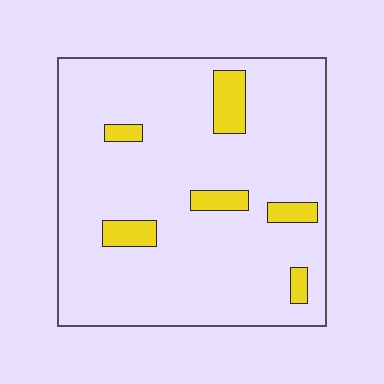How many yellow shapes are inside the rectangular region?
6.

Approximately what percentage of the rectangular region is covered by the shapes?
Approximately 10%.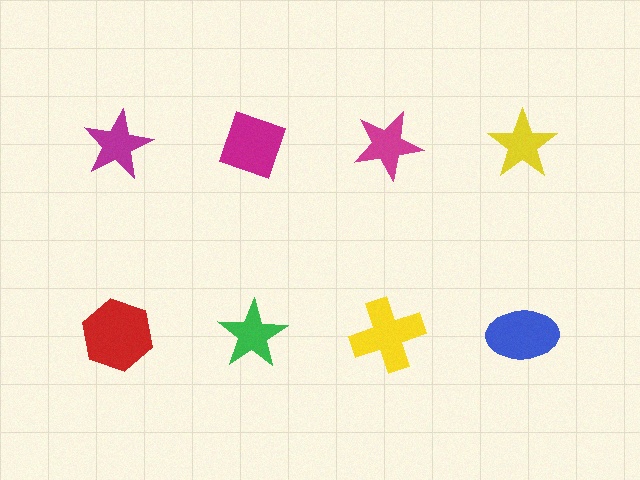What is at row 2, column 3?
A yellow cross.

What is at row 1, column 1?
A magenta star.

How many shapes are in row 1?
4 shapes.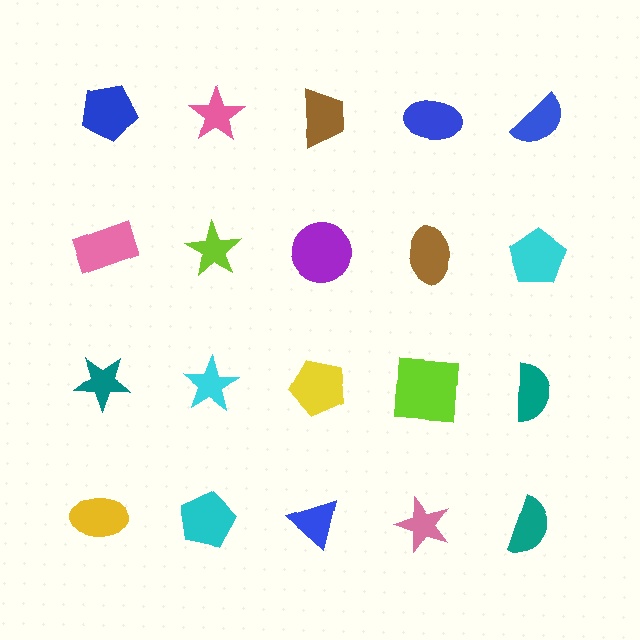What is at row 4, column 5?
A teal semicircle.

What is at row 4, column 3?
A blue triangle.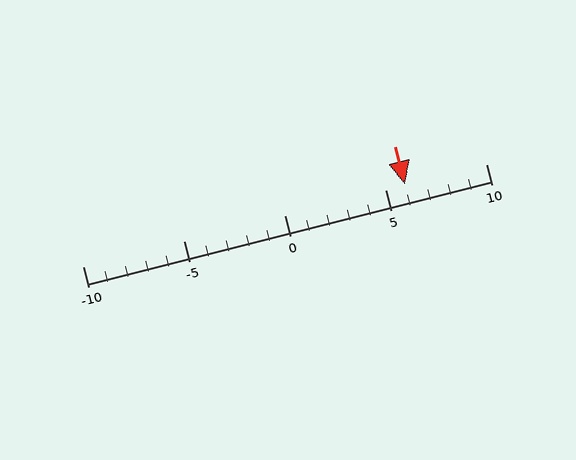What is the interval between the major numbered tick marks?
The major tick marks are spaced 5 units apart.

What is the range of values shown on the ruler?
The ruler shows values from -10 to 10.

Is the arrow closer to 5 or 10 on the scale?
The arrow is closer to 5.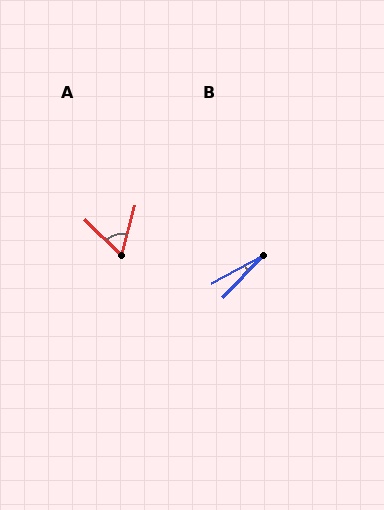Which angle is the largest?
A, at approximately 62 degrees.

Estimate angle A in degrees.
Approximately 62 degrees.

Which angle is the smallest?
B, at approximately 17 degrees.